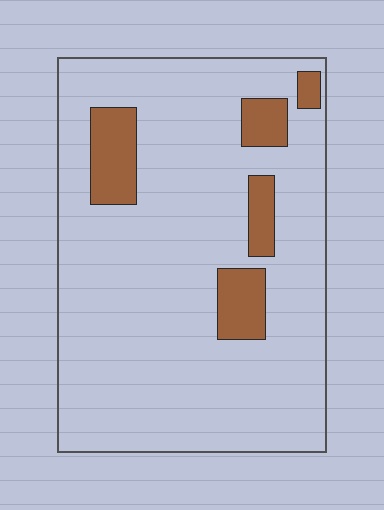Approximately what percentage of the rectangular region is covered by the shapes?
Approximately 15%.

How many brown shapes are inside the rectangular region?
5.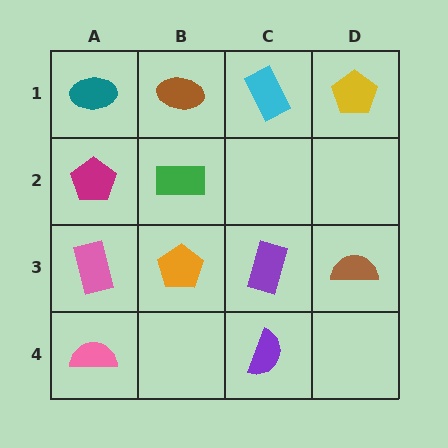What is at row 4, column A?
A pink semicircle.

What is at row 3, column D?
A brown semicircle.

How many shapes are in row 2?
2 shapes.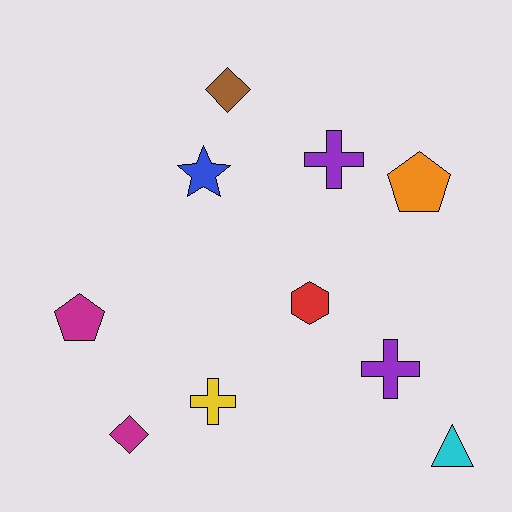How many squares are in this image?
There are no squares.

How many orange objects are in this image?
There is 1 orange object.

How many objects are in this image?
There are 10 objects.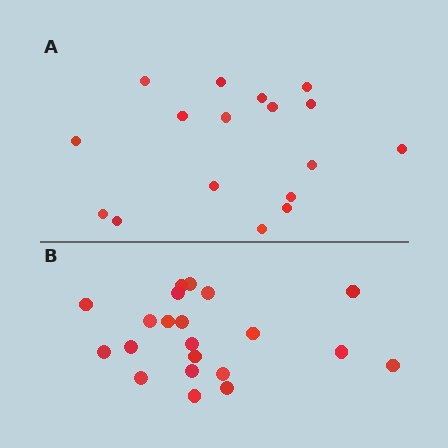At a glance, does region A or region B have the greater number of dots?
Region B (the bottom region) has more dots.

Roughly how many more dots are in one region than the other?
Region B has about 4 more dots than region A.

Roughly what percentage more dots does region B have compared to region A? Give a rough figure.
About 25% more.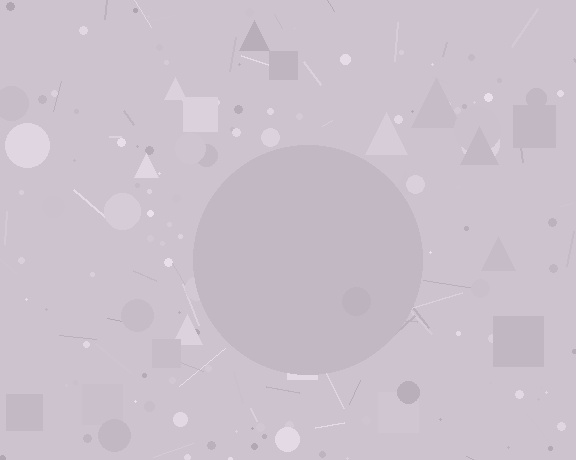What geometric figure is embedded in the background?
A circle is embedded in the background.